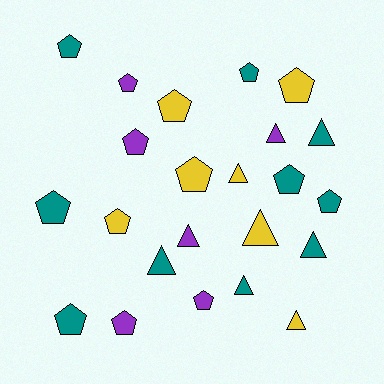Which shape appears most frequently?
Pentagon, with 14 objects.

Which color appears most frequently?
Teal, with 10 objects.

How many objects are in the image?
There are 23 objects.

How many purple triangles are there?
There are 2 purple triangles.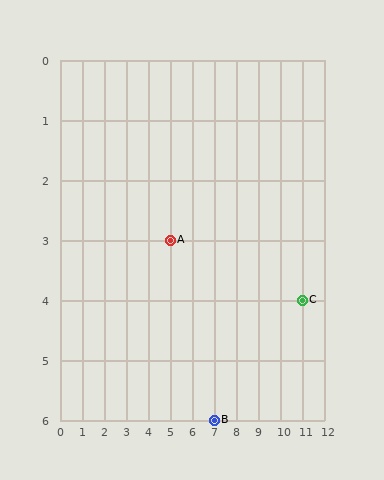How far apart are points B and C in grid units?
Points B and C are 4 columns and 2 rows apart (about 4.5 grid units diagonally).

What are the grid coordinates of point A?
Point A is at grid coordinates (5, 3).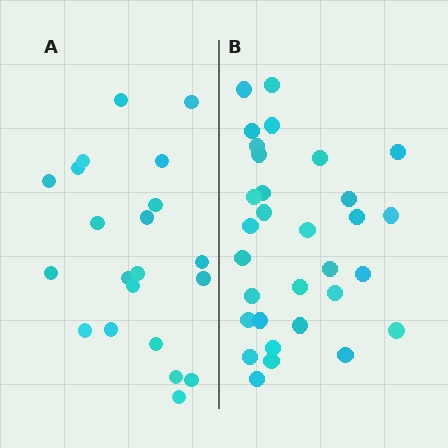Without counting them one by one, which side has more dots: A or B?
Region B (the right region) has more dots.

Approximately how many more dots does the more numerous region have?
Region B has roughly 10 or so more dots than region A.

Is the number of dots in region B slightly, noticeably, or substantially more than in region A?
Region B has substantially more. The ratio is roughly 1.5 to 1.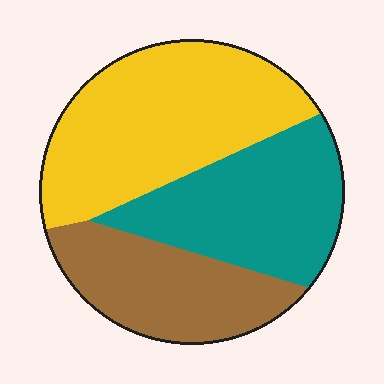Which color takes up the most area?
Yellow, at roughly 40%.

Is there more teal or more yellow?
Yellow.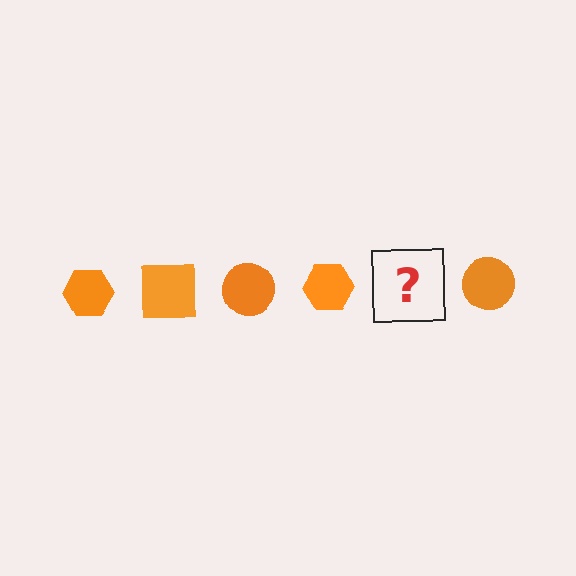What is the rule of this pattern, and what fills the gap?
The rule is that the pattern cycles through hexagon, square, circle shapes in orange. The gap should be filled with an orange square.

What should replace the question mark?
The question mark should be replaced with an orange square.